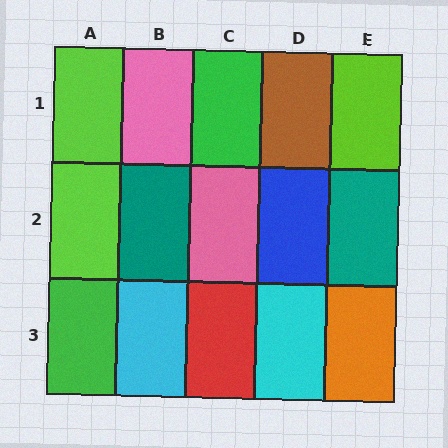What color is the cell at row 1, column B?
Pink.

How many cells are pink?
2 cells are pink.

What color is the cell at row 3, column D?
Cyan.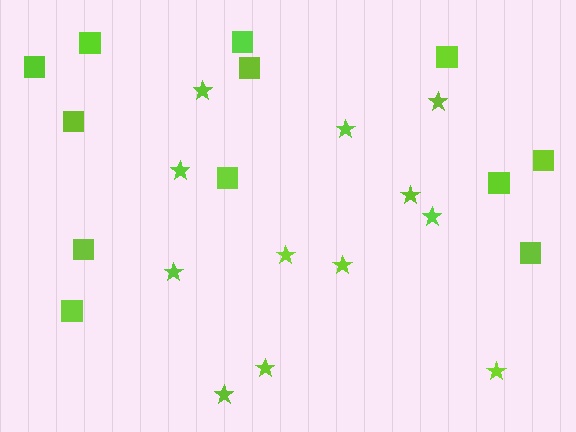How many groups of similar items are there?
There are 2 groups: one group of squares (12) and one group of stars (12).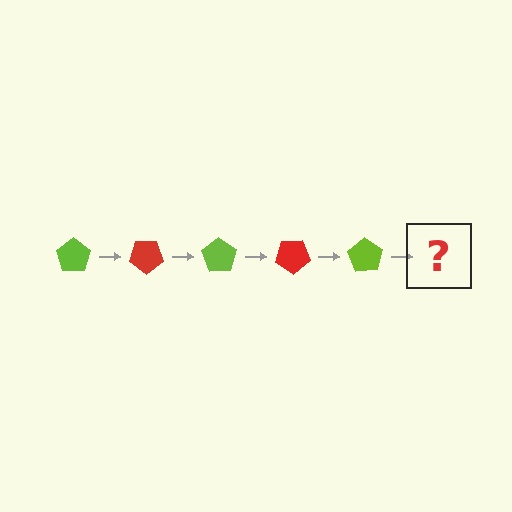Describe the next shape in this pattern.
It should be a red pentagon, rotated 175 degrees from the start.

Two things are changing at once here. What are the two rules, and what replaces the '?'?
The two rules are that it rotates 35 degrees each step and the color cycles through lime and red. The '?' should be a red pentagon, rotated 175 degrees from the start.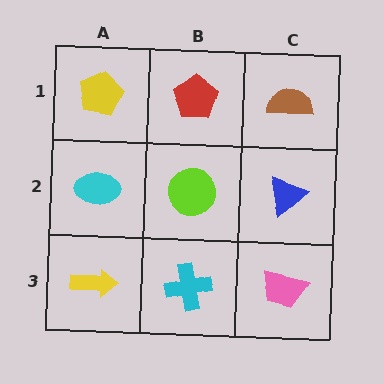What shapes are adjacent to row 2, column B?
A red pentagon (row 1, column B), a cyan cross (row 3, column B), a cyan ellipse (row 2, column A), a blue triangle (row 2, column C).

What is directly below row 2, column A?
A yellow arrow.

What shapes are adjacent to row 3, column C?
A blue triangle (row 2, column C), a cyan cross (row 3, column B).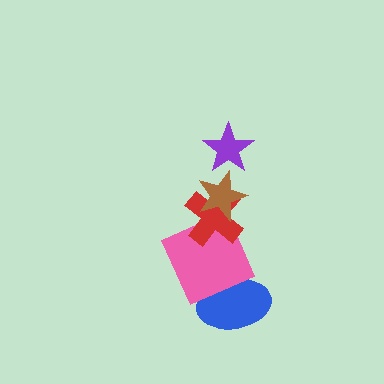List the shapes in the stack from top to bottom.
From top to bottom: the purple star, the brown star, the red cross, the pink square, the blue ellipse.